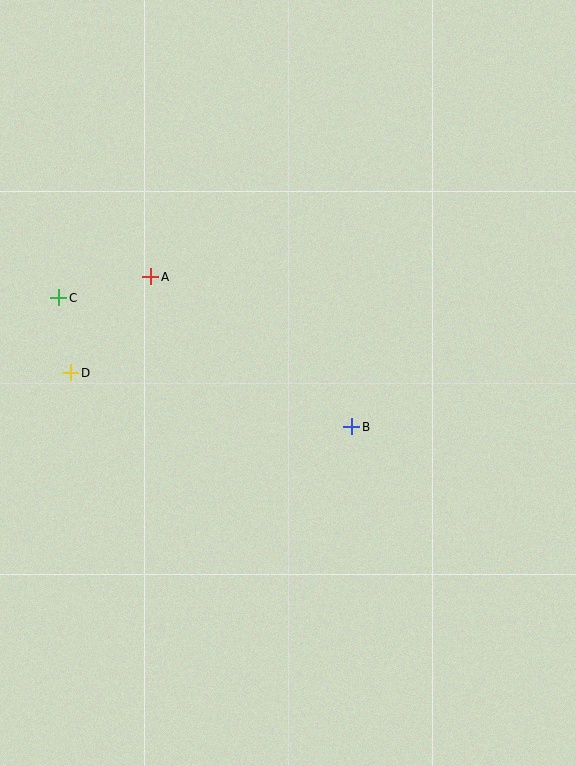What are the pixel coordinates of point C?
Point C is at (59, 298).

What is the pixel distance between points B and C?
The distance between B and C is 320 pixels.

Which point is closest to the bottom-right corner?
Point B is closest to the bottom-right corner.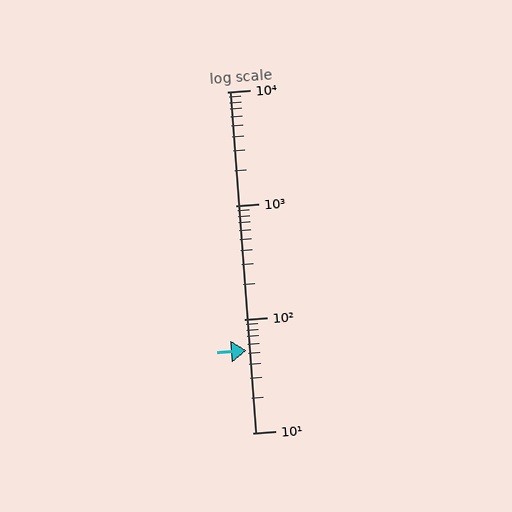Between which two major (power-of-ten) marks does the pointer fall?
The pointer is between 10 and 100.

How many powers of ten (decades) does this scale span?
The scale spans 3 decades, from 10 to 10000.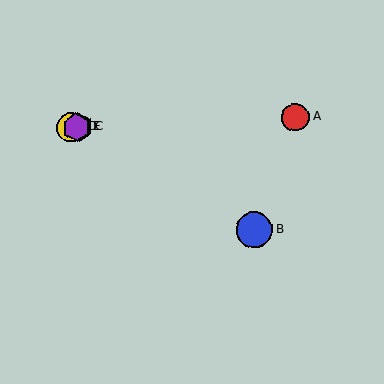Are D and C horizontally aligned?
Yes, both are at y≈127.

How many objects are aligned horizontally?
4 objects (A, C, D, E) are aligned horizontally.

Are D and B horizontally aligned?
No, D is at y≈127 and B is at y≈230.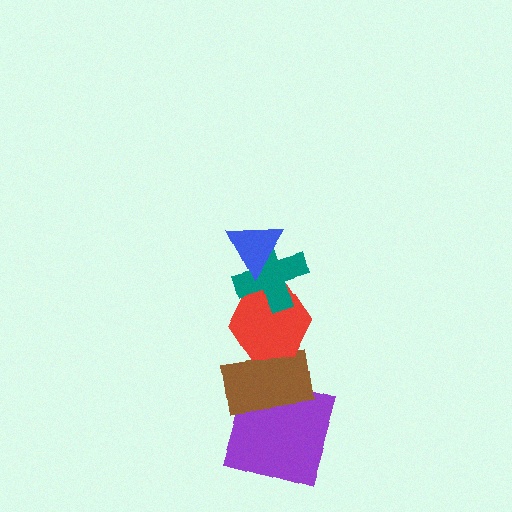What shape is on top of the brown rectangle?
The red hexagon is on top of the brown rectangle.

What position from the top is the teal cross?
The teal cross is 2nd from the top.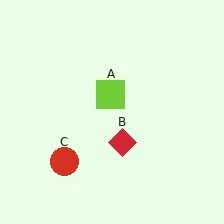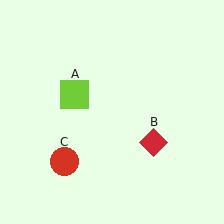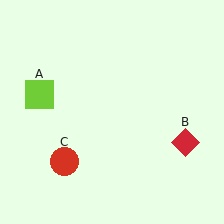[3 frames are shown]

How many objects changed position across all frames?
2 objects changed position: lime square (object A), red diamond (object B).